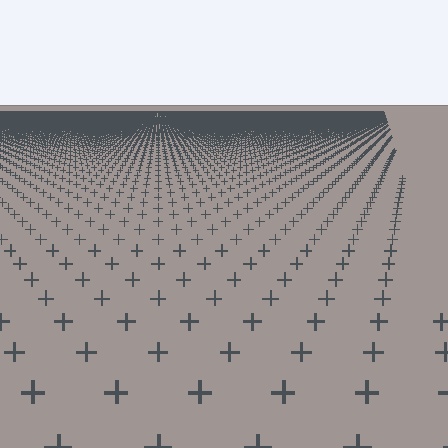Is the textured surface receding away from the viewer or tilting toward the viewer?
The surface is receding away from the viewer. Texture elements get smaller and denser toward the top.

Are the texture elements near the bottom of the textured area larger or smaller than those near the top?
Larger. Near the bottom, elements are closer to the viewer and appear at a bigger on-screen size.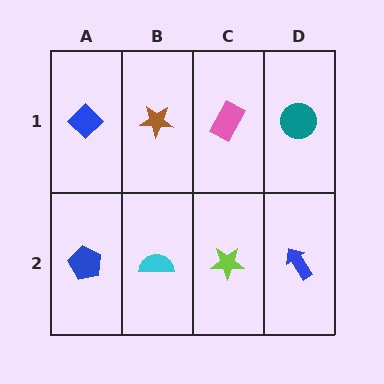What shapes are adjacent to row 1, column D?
A blue arrow (row 2, column D), a pink rectangle (row 1, column C).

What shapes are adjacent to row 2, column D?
A teal circle (row 1, column D), a lime star (row 2, column C).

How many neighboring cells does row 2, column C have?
3.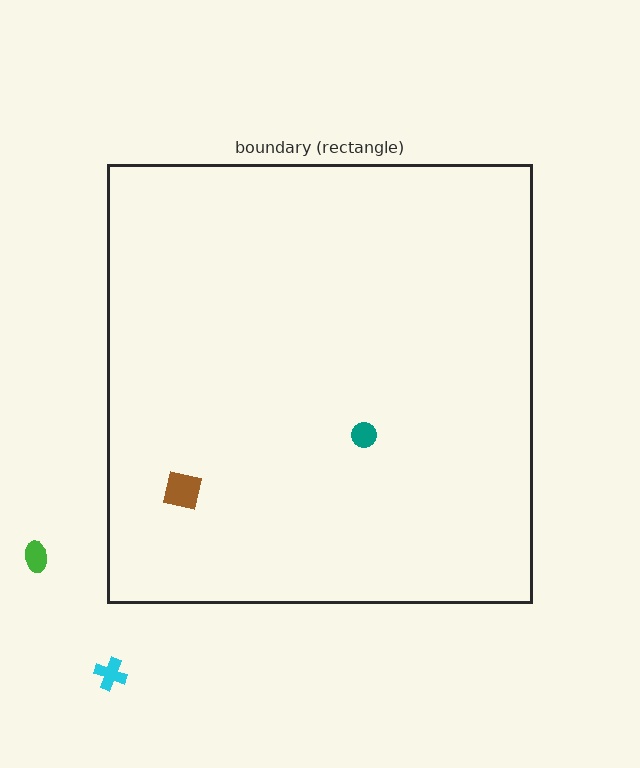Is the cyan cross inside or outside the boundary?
Outside.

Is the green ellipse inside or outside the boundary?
Outside.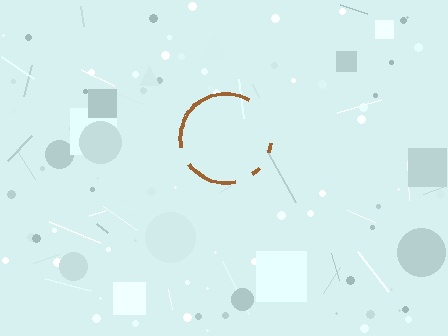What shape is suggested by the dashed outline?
The dashed outline suggests a circle.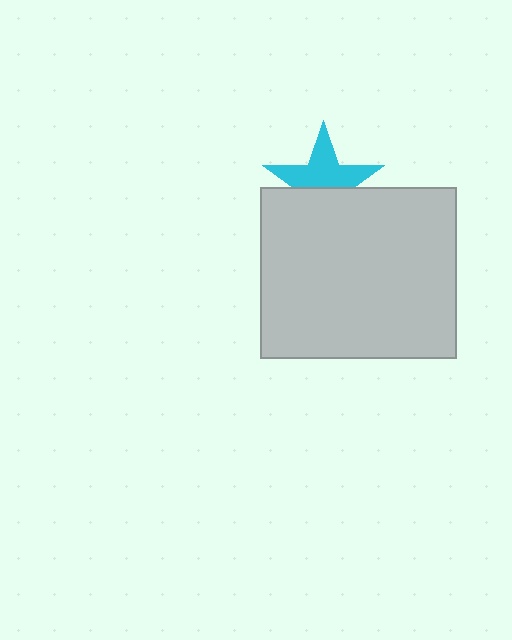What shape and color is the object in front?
The object in front is a light gray rectangle.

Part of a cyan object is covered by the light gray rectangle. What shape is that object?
It is a star.